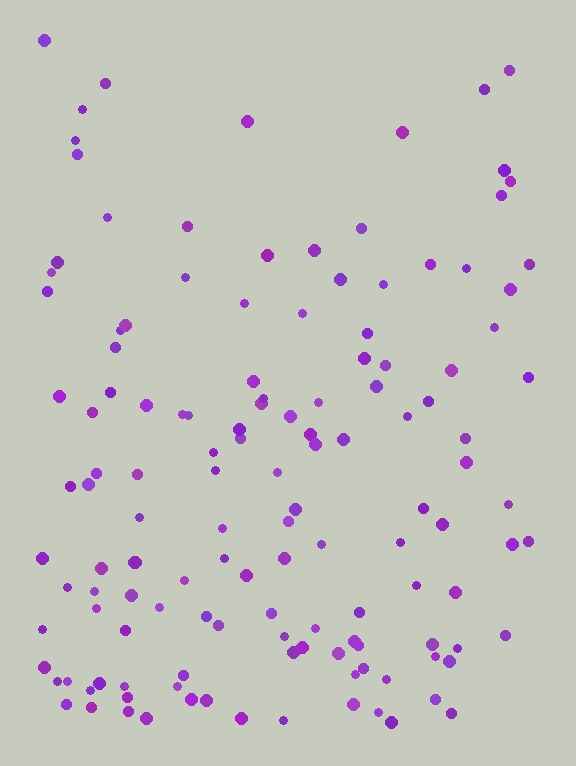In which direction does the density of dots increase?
From top to bottom, with the bottom side densest.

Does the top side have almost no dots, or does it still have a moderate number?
Still a moderate number, just noticeably fewer than the bottom.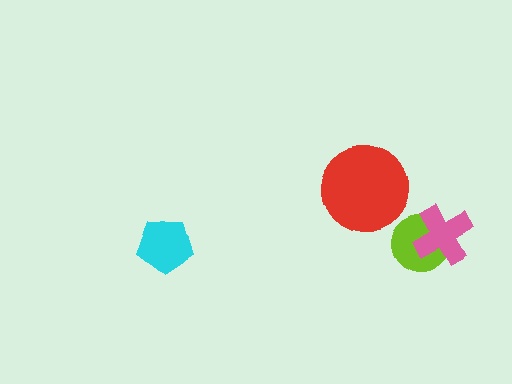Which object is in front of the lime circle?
The pink cross is in front of the lime circle.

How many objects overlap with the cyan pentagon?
0 objects overlap with the cyan pentagon.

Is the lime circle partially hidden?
Yes, it is partially covered by another shape.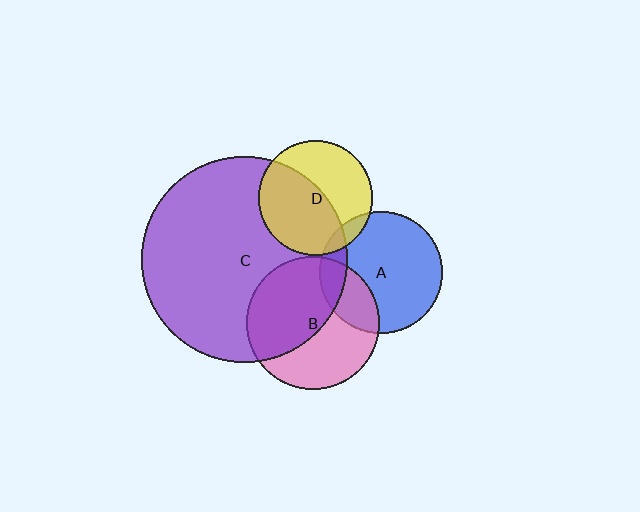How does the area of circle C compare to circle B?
Approximately 2.4 times.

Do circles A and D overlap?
Yes.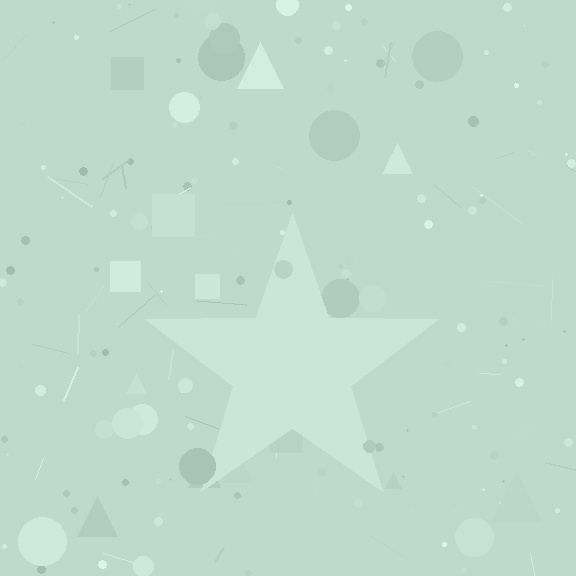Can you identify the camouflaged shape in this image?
The camouflaged shape is a star.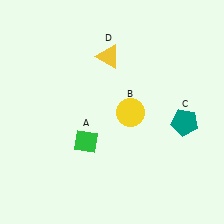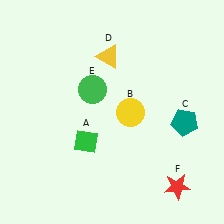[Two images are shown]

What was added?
A green circle (E), a red star (F) were added in Image 2.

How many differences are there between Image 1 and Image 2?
There are 2 differences between the two images.